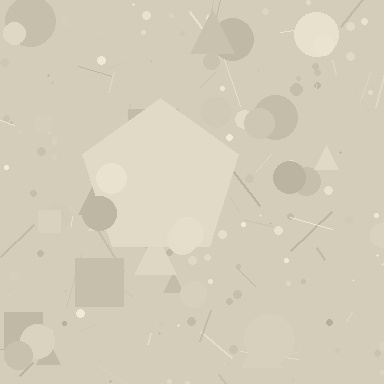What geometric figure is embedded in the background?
A pentagon is embedded in the background.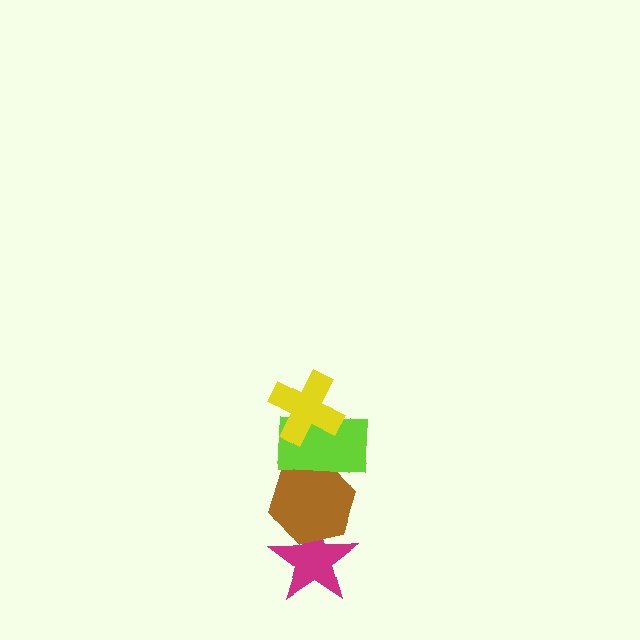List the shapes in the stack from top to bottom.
From top to bottom: the yellow cross, the lime rectangle, the brown hexagon, the magenta star.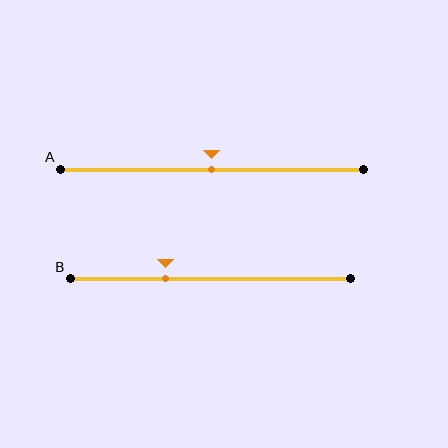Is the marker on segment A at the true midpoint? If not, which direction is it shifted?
Yes, the marker on segment A is at the true midpoint.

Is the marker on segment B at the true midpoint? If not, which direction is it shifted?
No, the marker on segment B is shifted to the left by about 16% of the segment length.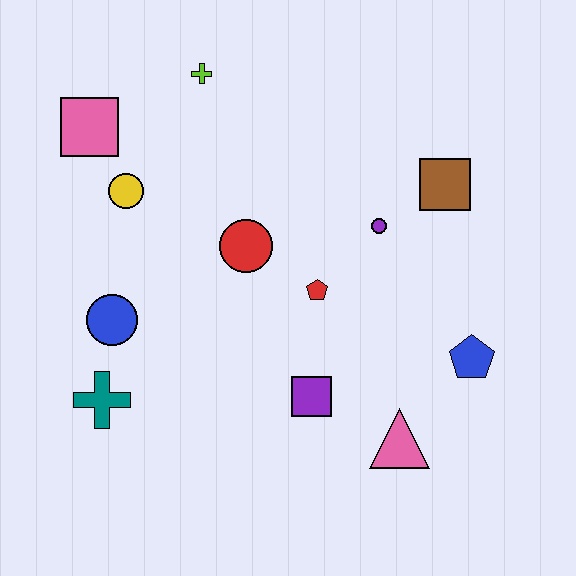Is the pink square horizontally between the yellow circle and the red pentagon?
No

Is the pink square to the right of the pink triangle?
No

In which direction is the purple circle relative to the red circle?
The purple circle is to the right of the red circle.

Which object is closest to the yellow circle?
The pink square is closest to the yellow circle.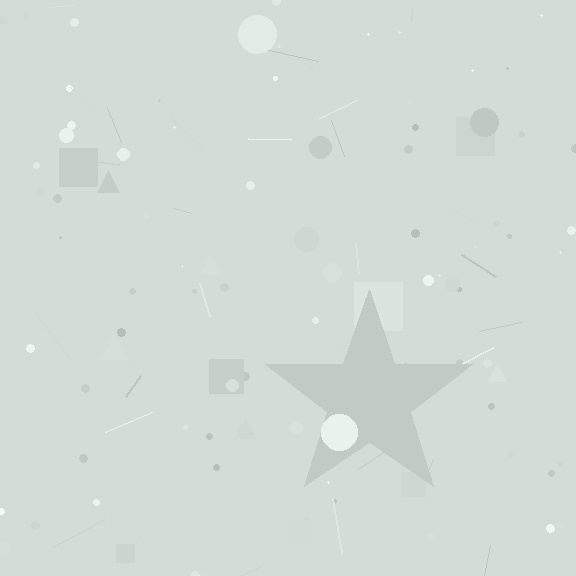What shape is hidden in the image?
A star is hidden in the image.